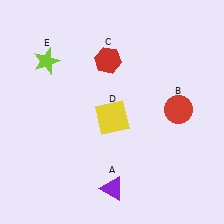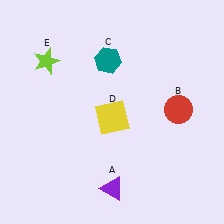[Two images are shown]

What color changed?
The hexagon (C) changed from red in Image 1 to teal in Image 2.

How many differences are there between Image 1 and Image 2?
There is 1 difference between the two images.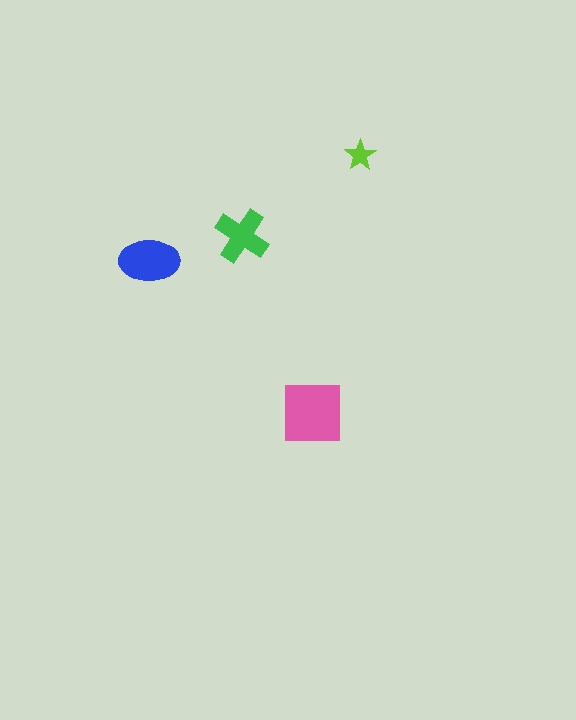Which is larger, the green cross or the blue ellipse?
The blue ellipse.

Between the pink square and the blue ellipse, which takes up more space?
The pink square.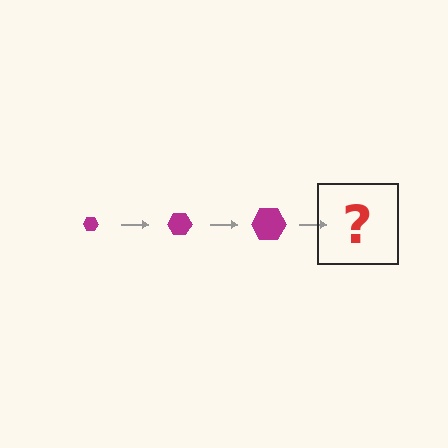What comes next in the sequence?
The next element should be a magenta hexagon, larger than the previous one.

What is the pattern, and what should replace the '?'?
The pattern is that the hexagon gets progressively larger each step. The '?' should be a magenta hexagon, larger than the previous one.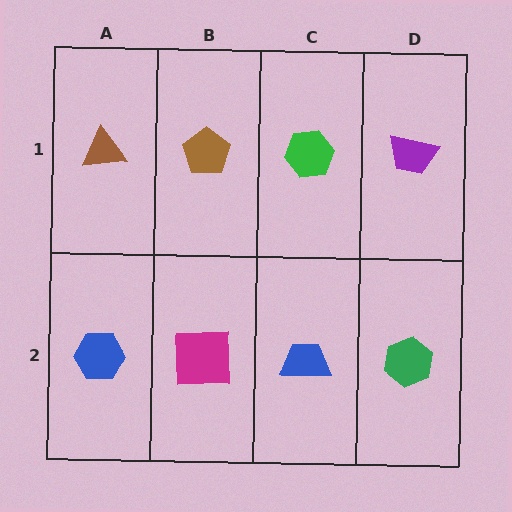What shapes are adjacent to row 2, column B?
A brown pentagon (row 1, column B), a blue hexagon (row 2, column A), a blue trapezoid (row 2, column C).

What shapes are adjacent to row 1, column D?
A green hexagon (row 2, column D), a green hexagon (row 1, column C).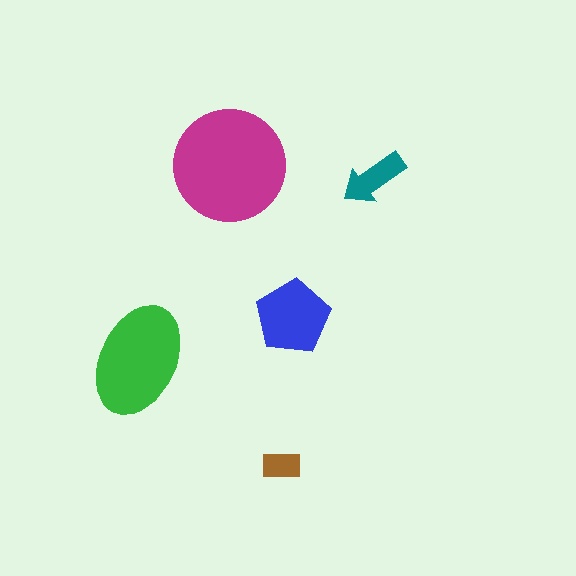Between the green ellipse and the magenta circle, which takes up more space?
The magenta circle.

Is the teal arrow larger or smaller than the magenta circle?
Smaller.